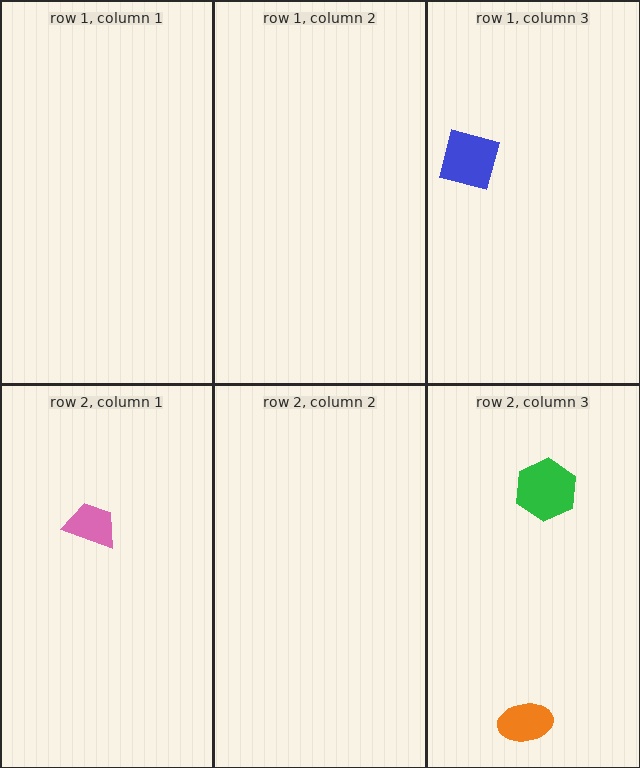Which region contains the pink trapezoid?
The row 2, column 1 region.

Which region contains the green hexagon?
The row 2, column 3 region.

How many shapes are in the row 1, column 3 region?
1.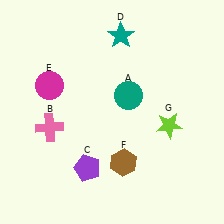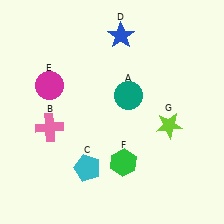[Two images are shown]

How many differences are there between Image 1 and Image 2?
There are 3 differences between the two images.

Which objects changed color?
C changed from purple to cyan. D changed from teal to blue. F changed from brown to green.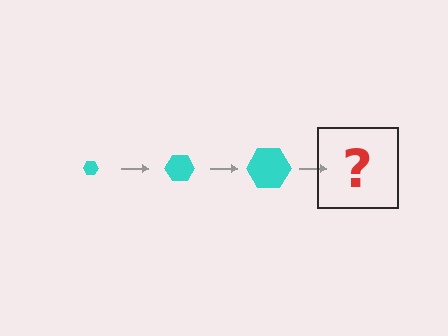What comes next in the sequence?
The next element should be a cyan hexagon, larger than the previous one.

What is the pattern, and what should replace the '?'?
The pattern is that the hexagon gets progressively larger each step. The '?' should be a cyan hexagon, larger than the previous one.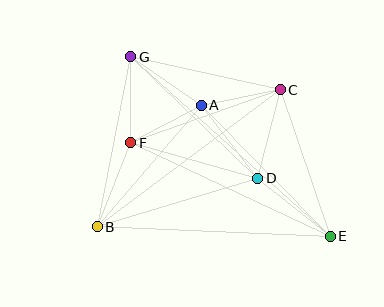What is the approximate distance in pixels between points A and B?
The distance between A and B is approximately 160 pixels.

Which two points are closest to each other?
Points A and F are closest to each other.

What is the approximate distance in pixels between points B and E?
The distance between B and E is approximately 233 pixels.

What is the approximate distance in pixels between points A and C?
The distance between A and C is approximately 80 pixels.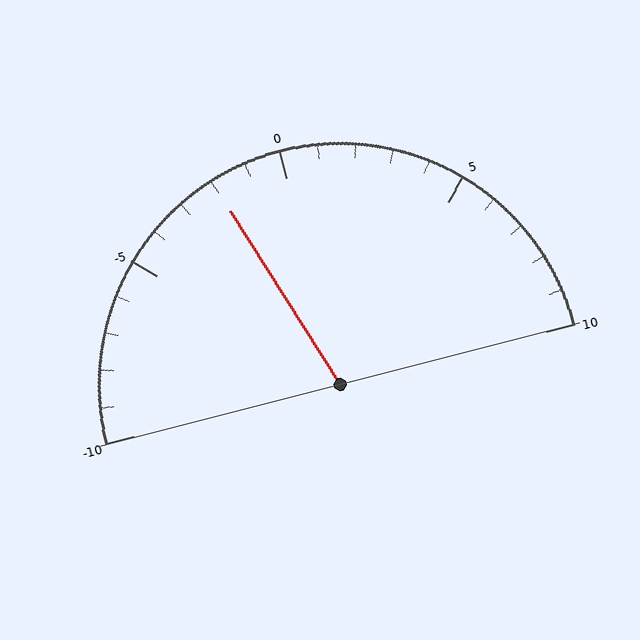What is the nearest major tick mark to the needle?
The nearest major tick mark is 0.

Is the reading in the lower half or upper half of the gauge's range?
The reading is in the lower half of the range (-10 to 10).